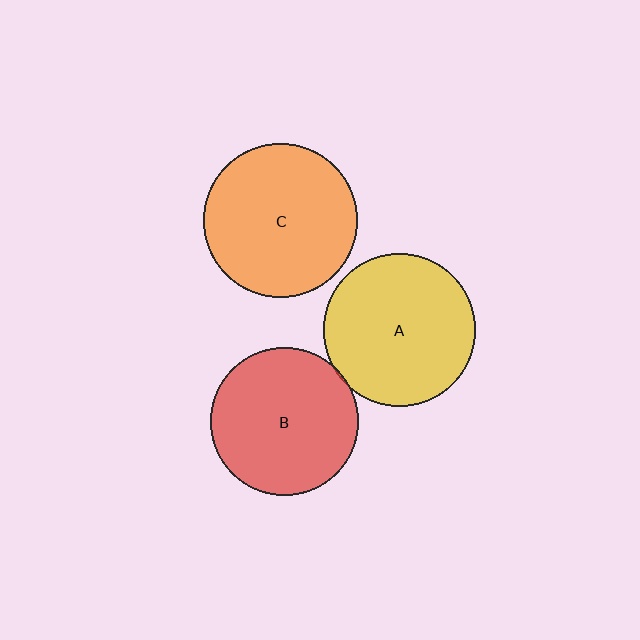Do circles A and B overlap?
Yes.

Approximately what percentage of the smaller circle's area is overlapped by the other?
Approximately 5%.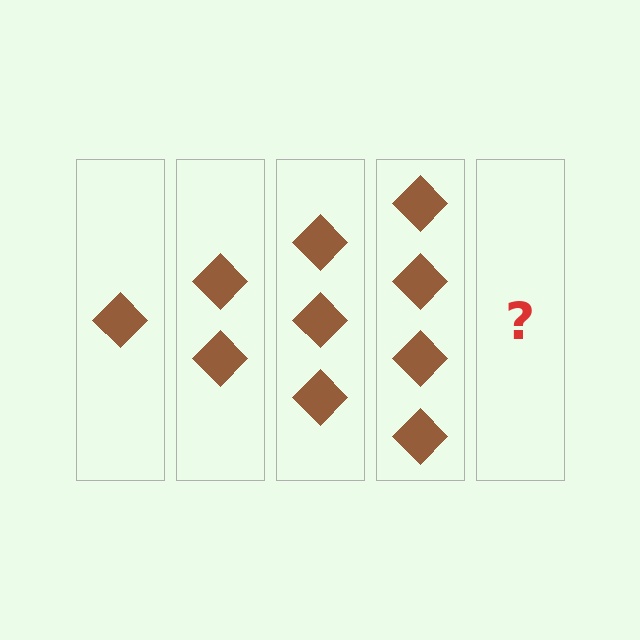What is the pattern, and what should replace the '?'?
The pattern is that each step adds one more diamond. The '?' should be 5 diamonds.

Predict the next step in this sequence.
The next step is 5 diamonds.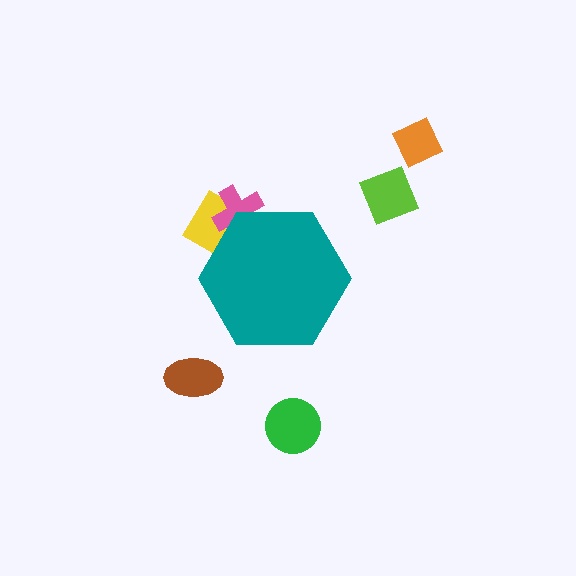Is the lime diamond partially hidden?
No, the lime diamond is fully visible.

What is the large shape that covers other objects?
A teal hexagon.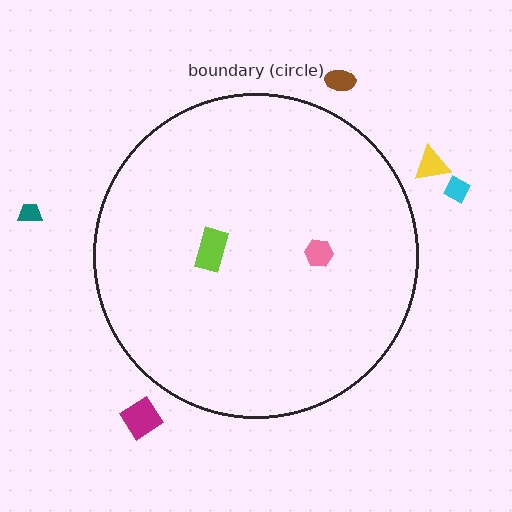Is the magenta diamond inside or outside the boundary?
Outside.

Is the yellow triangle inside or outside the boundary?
Outside.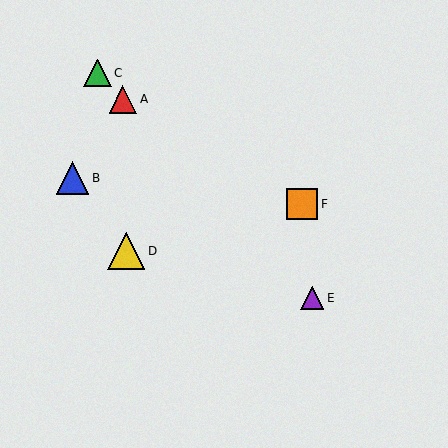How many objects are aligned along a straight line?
3 objects (A, C, E) are aligned along a straight line.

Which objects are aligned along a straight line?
Objects A, C, E are aligned along a straight line.